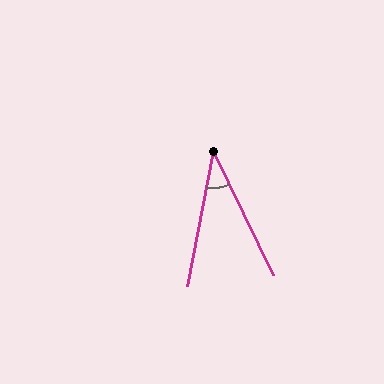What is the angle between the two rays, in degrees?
Approximately 37 degrees.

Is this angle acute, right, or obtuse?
It is acute.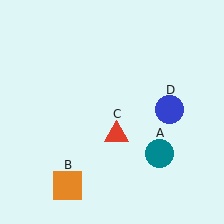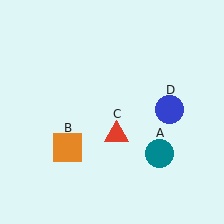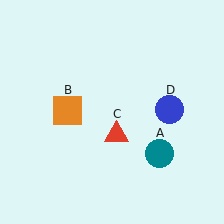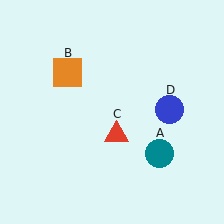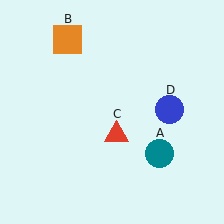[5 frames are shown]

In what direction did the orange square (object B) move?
The orange square (object B) moved up.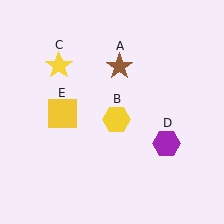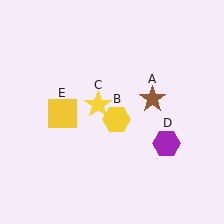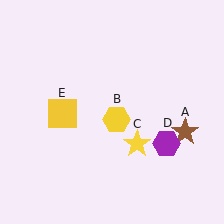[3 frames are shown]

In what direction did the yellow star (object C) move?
The yellow star (object C) moved down and to the right.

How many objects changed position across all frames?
2 objects changed position: brown star (object A), yellow star (object C).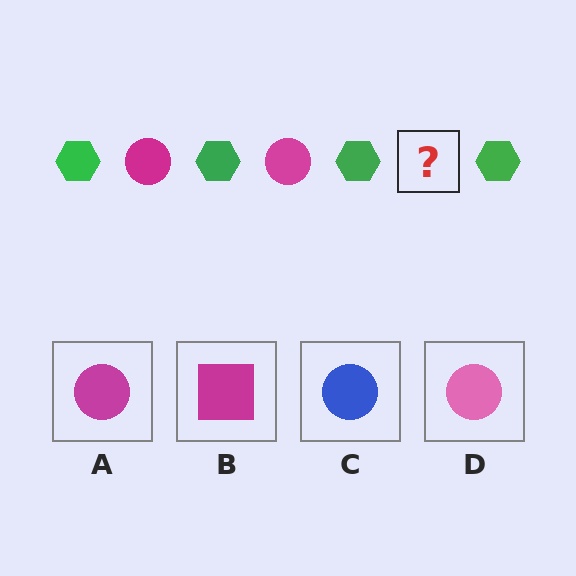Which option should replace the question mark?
Option A.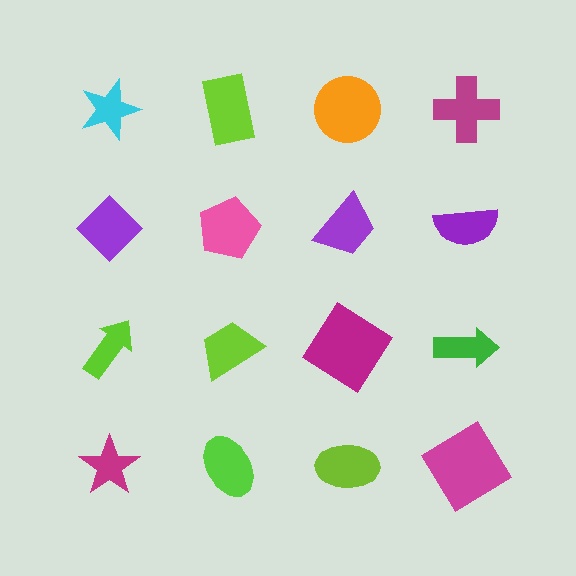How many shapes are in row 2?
4 shapes.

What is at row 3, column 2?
A lime trapezoid.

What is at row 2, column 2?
A pink pentagon.